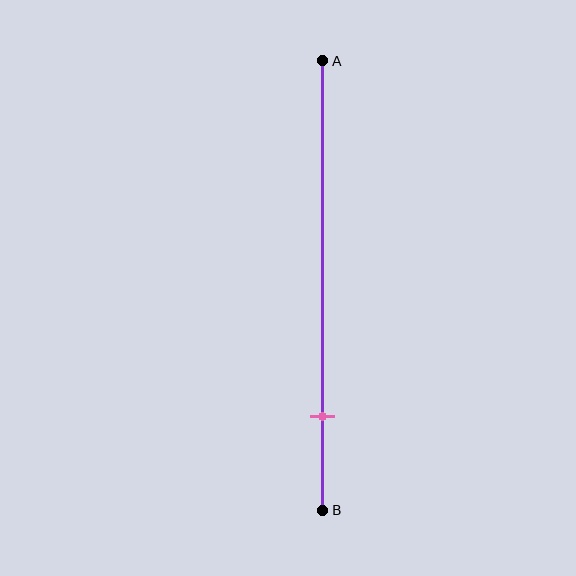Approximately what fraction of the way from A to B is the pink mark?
The pink mark is approximately 80% of the way from A to B.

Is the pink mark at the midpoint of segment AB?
No, the mark is at about 80% from A, not at the 50% midpoint.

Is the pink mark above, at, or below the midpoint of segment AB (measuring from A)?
The pink mark is below the midpoint of segment AB.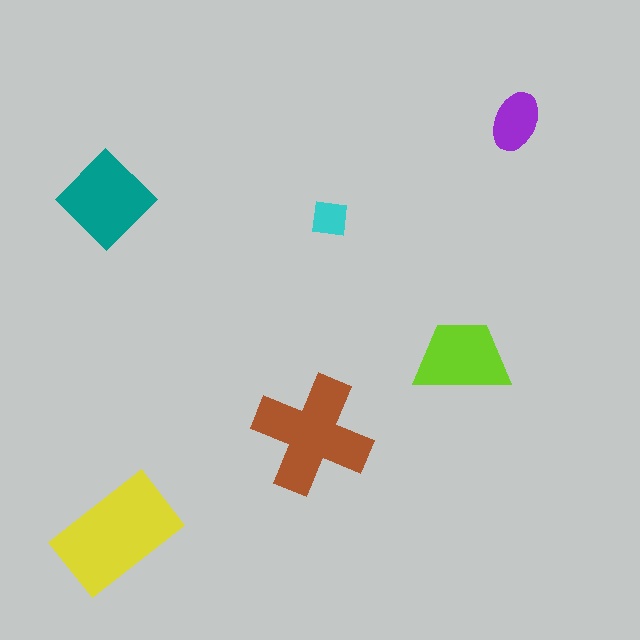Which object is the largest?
The yellow rectangle.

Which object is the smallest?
The cyan square.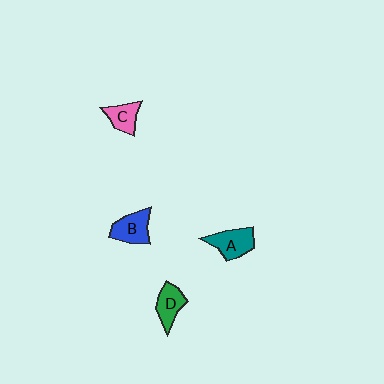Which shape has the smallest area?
Shape C (pink).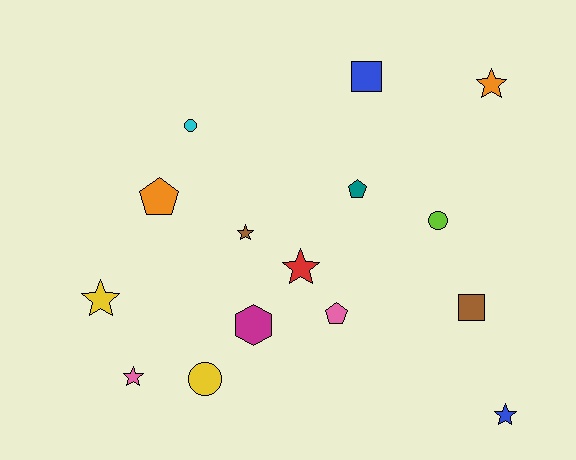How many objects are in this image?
There are 15 objects.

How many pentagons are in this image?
There are 3 pentagons.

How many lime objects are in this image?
There is 1 lime object.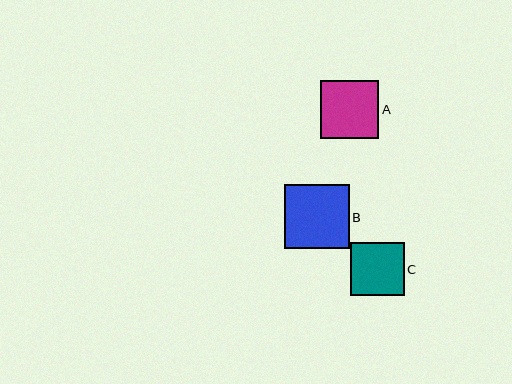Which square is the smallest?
Square C is the smallest with a size of approximately 53 pixels.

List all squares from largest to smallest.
From largest to smallest: B, A, C.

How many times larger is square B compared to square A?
Square B is approximately 1.1 times the size of square A.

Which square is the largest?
Square B is the largest with a size of approximately 65 pixels.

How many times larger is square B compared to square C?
Square B is approximately 1.2 times the size of square C.